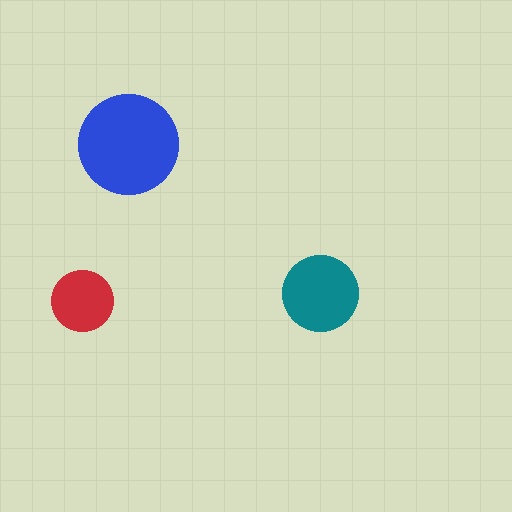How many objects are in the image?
There are 3 objects in the image.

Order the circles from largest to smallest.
the blue one, the teal one, the red one.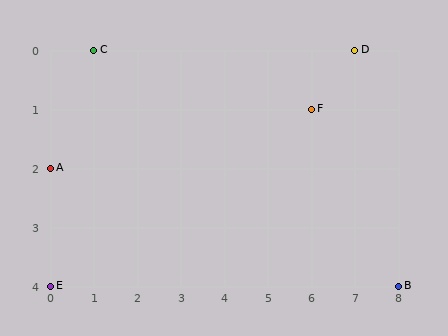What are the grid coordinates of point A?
Point A is at grid coordinates (0, 2).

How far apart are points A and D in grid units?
Points A and D are 7 columns and 2 rows apart (about 7.3 grid units diagonally).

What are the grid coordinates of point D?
Point D is at grid coordinates (7, 0).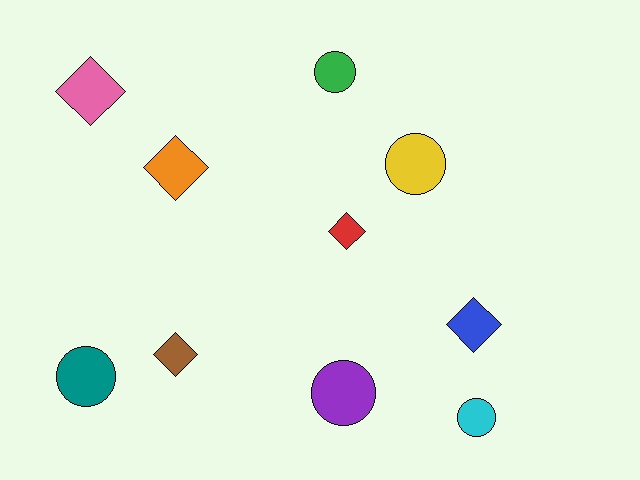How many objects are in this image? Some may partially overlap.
There are 10 objects.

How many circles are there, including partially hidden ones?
There are 5 circles.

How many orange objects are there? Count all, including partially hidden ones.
There is 1 orange object.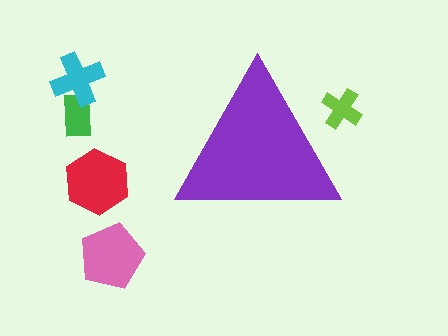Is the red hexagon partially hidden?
No, the red hexagon is fully visible.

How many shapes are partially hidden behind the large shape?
1 shape is partially hidden.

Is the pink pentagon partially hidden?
No, the pink pentagon is fully visible.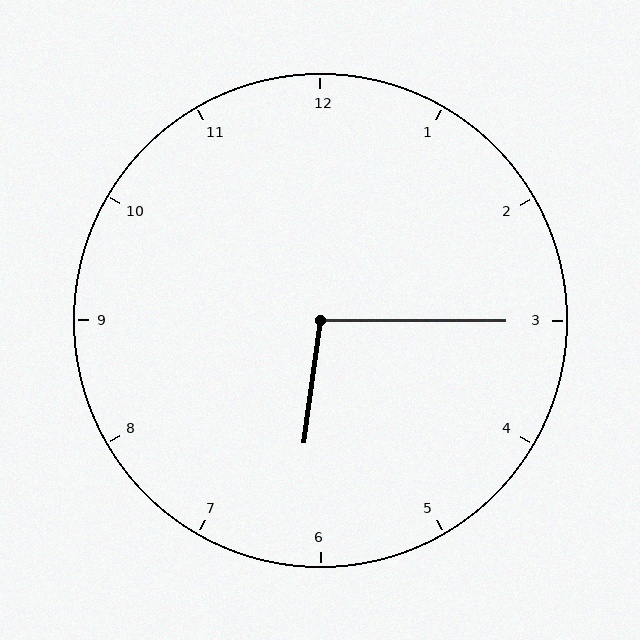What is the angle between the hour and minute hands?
Approximately 98 degrees.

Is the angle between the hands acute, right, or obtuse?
It is obtuse.